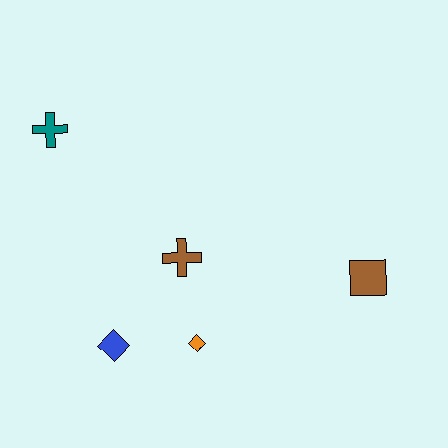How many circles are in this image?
There are no circles.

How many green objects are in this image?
There are no green objects.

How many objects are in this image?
There are 5 objects.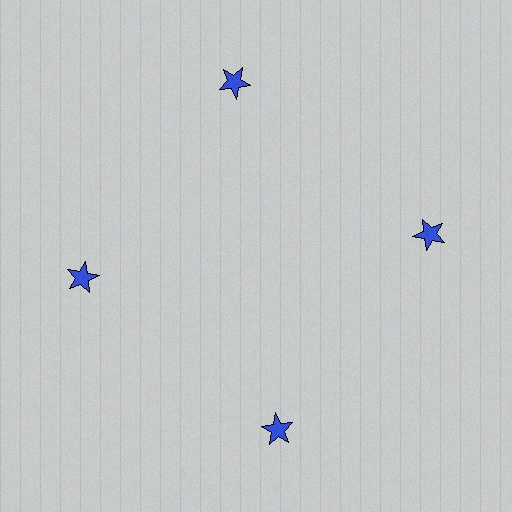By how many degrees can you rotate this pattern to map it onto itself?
The pattern maps onto itself every 90 degrees of rotation.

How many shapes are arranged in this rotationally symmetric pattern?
There are 4 shapes, arranged in 4 groups of 1.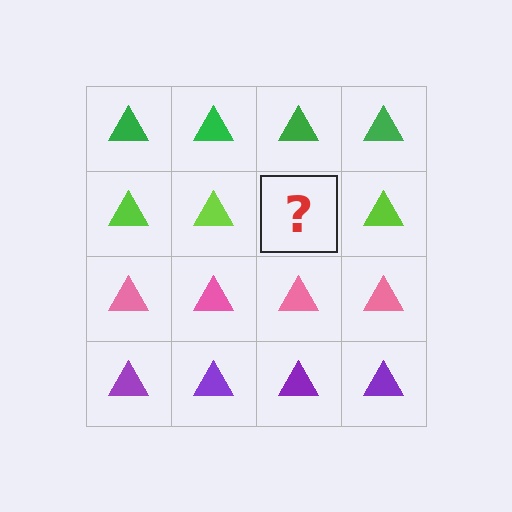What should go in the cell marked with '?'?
The missing cell should contain a lime triangle.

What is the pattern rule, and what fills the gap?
The rule is that each row has a consistent color. The gap should be filled with a lime triangle.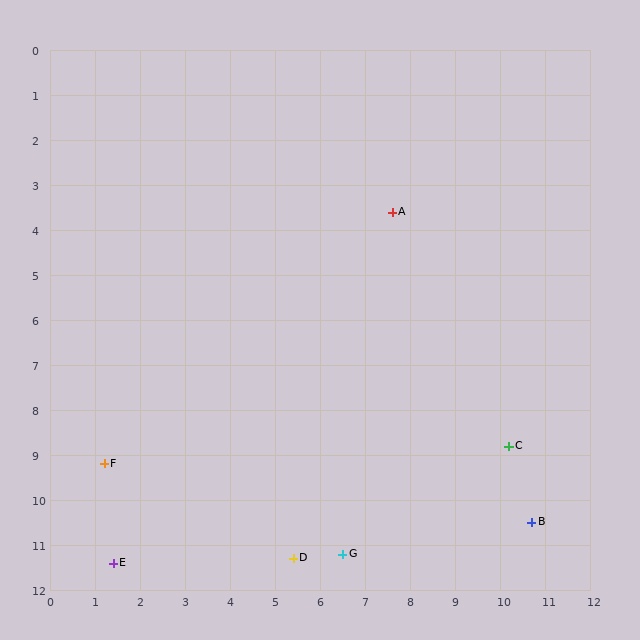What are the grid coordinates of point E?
Point E is at approximately (1.4, 11.4).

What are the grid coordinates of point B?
Point B is at approximately (10.7, 10.5).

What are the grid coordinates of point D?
Point D is at approximately (5.4, 11.3).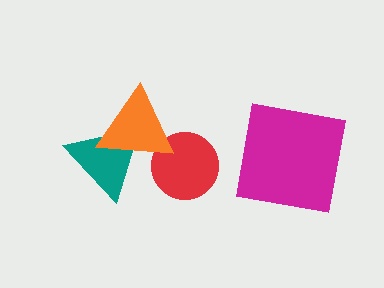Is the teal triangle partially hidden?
Yes, it is partially covered by another shape.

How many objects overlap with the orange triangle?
2 objects overlap with the orange triangle.